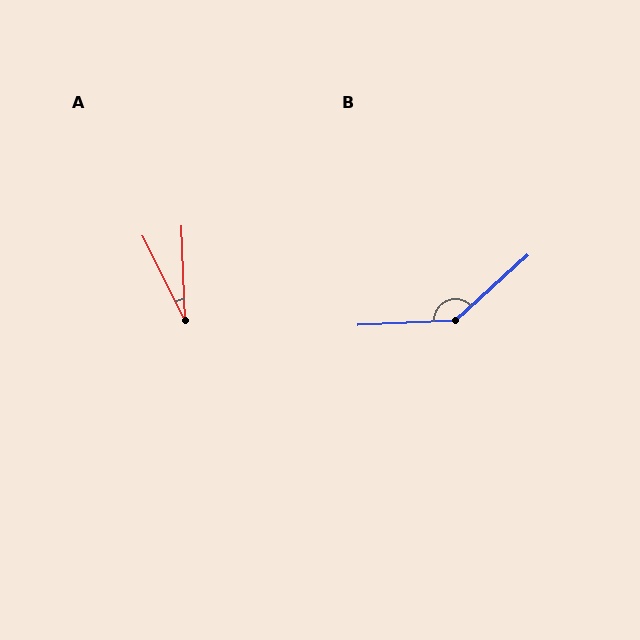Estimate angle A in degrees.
Approximately 25 degrees.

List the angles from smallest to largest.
A (25°), B (141°).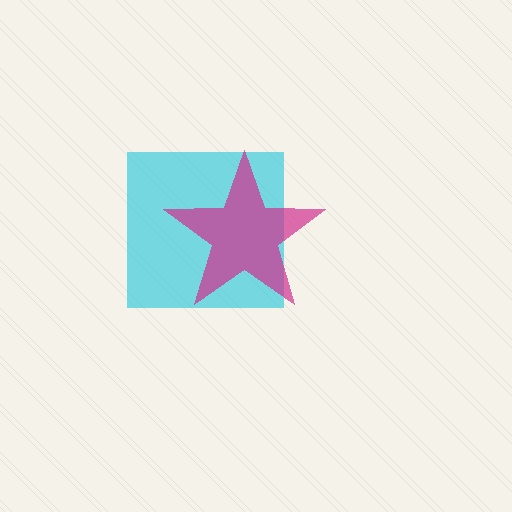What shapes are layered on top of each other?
The layered shapes are: a cyan square, a magenta star.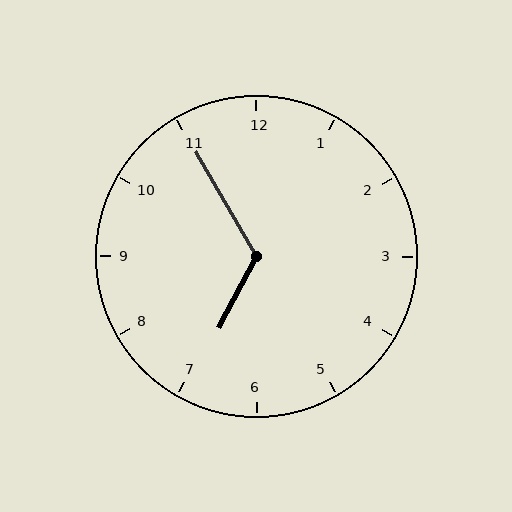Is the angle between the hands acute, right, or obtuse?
It is obtuse.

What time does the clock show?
6:55.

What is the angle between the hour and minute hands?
Approximately 122 degrees.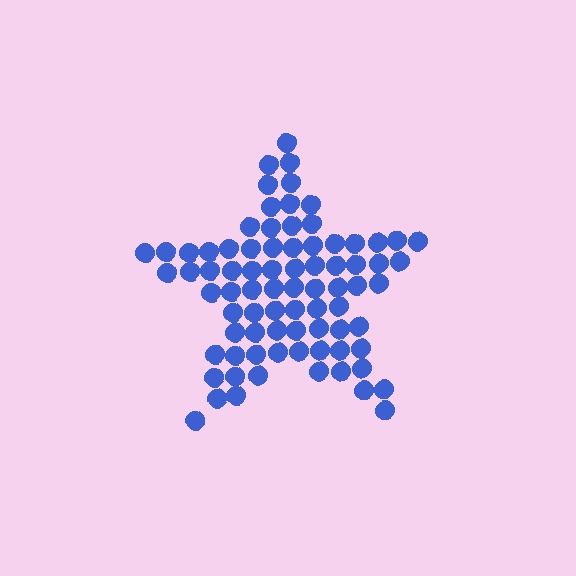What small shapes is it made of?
It is made of small circles.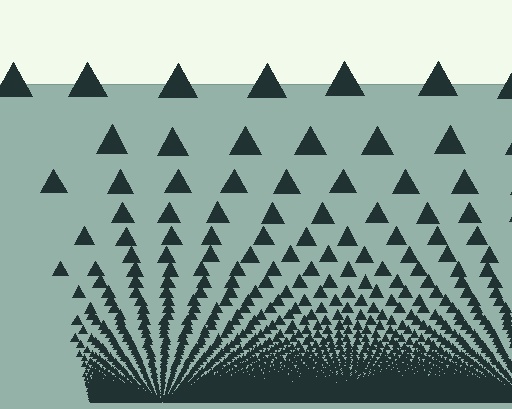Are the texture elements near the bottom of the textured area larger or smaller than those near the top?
Smaller. The gradient is inverted — elements near the bottom are smaller and denser.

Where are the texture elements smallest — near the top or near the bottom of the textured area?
Near the bottom.